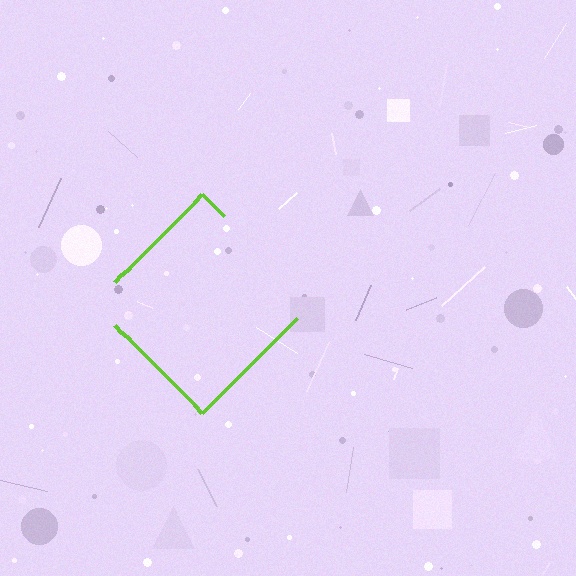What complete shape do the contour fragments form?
The contour fragments form a diamond.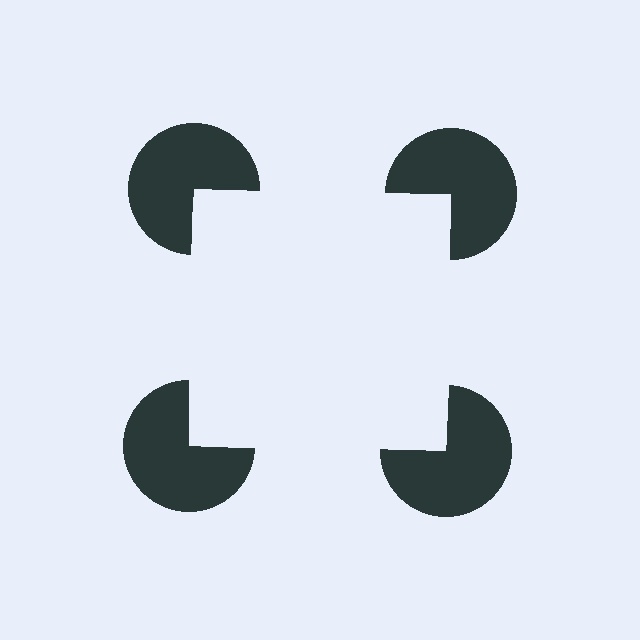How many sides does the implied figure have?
4 sides.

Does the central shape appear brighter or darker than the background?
It typically appears slightly brighter than the background, even though no actual brightness change is drawn.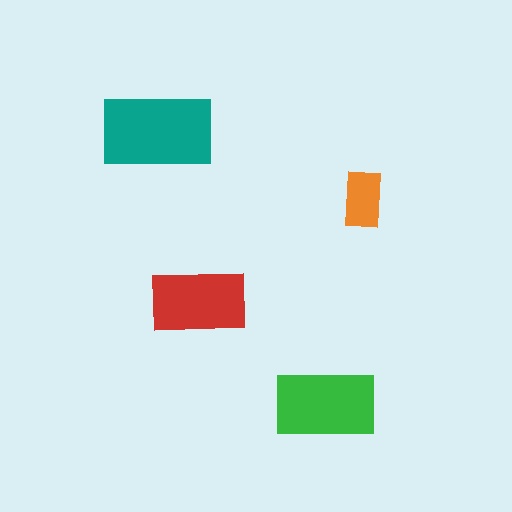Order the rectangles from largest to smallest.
the teal one, the green one, the red one, the orange one.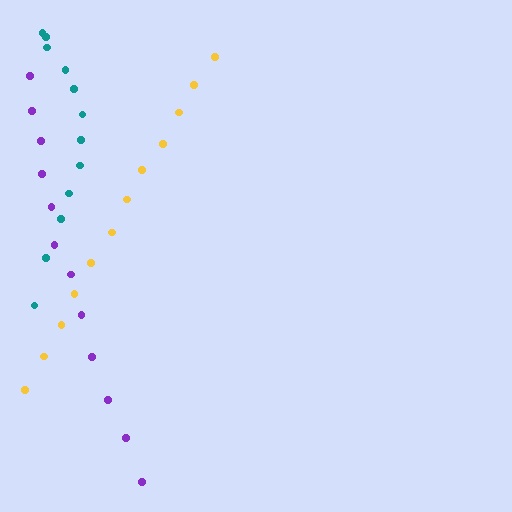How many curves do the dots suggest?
There are 3 distinct paths.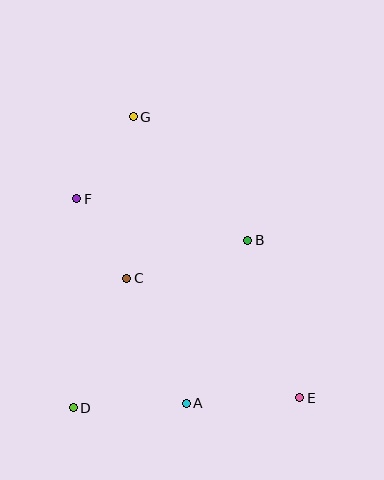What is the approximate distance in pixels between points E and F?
The distance between E and F is approximately 299 pixels.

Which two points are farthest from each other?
Points E and G are farthest from each other.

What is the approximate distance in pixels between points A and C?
The distance between A and C is approximately 138 pixels.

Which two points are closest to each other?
Points C and F are closest to each other.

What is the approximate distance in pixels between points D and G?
The distance between D and G is approximately 297 pixels.